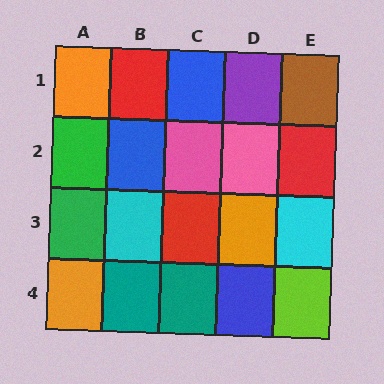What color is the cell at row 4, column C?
Teal.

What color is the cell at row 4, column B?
Teal.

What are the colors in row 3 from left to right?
Green, cyan, red, orange, cyan.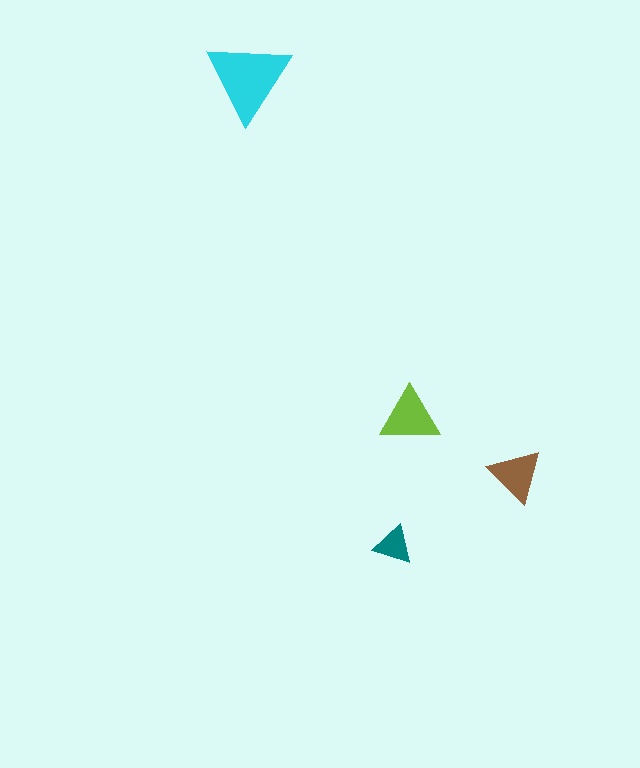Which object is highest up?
The cyan triangle is topmost.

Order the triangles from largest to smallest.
the cyan one, the lime one, the brown one, the teal one.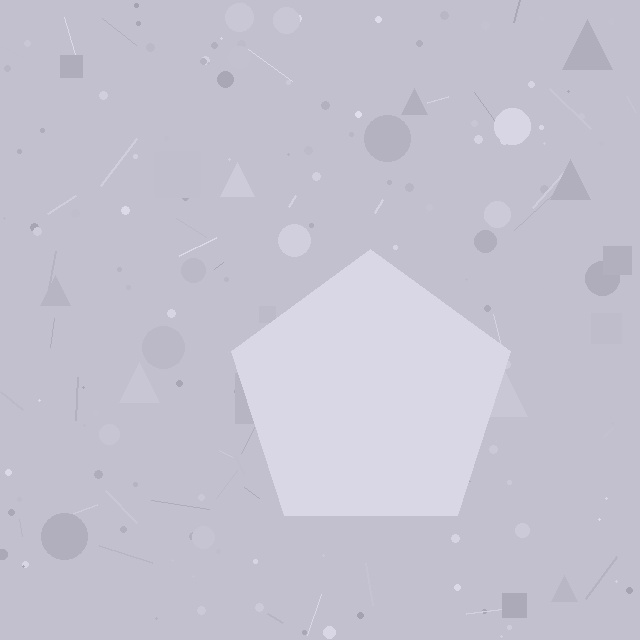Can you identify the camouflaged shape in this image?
The camouflaged shape is a pentagon.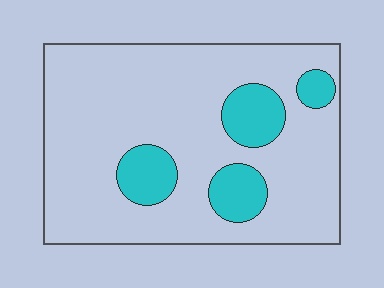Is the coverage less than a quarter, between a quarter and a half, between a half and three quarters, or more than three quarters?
Less than a quarter.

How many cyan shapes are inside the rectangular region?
4.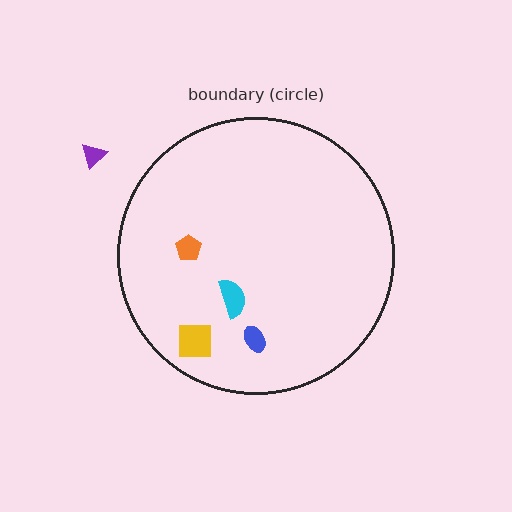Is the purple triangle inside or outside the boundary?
Outside.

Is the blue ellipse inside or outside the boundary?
Inside.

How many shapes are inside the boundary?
4 inside, 1 outside.